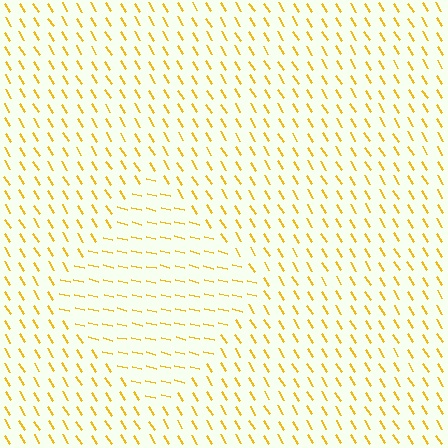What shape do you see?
I see a diamond.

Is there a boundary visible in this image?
Yes, there is a texture boundary formed by a change in line orientation.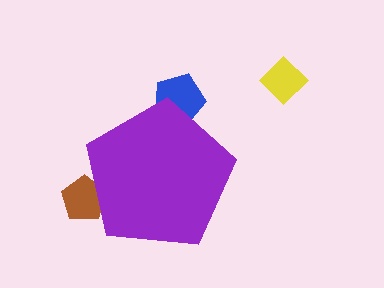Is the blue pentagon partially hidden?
Yes, the blue pentagon is partially hidden behind the purple pentagon.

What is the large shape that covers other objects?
A purple pentagon.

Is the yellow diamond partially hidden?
No, the yellow diamond is fully visible.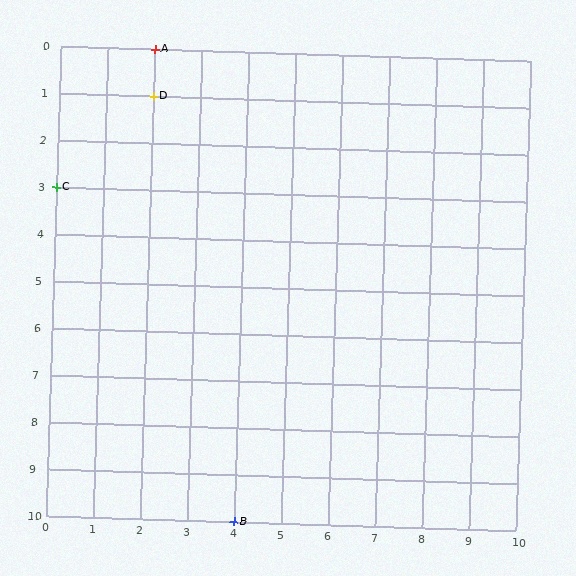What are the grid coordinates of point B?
Point B is at grid coordinates (4, 10).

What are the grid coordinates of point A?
Point A is at grid coordinates (2, 0).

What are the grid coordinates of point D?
Point D is at grid coordinates (2, 1).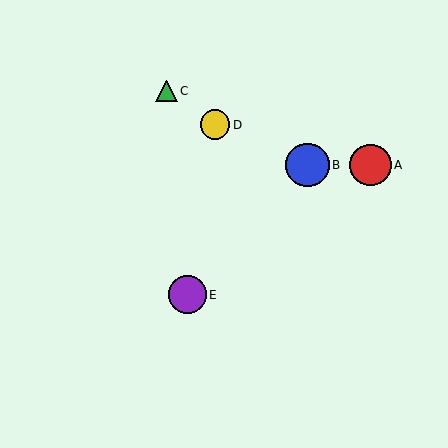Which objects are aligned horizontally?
Objects A, B are aligned horizontally.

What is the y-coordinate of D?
Object D is at y≈125.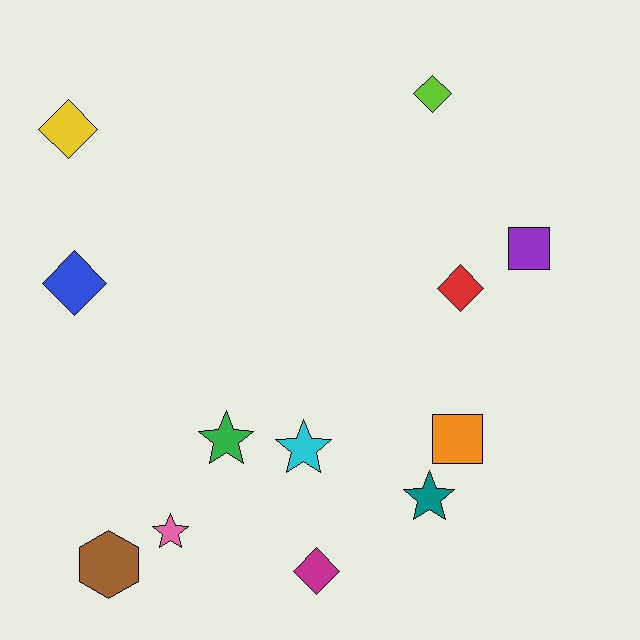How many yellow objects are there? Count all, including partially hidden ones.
There is 1 yellow object.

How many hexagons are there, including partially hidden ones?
There is 1 hexagon.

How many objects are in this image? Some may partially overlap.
There are 12 objects.